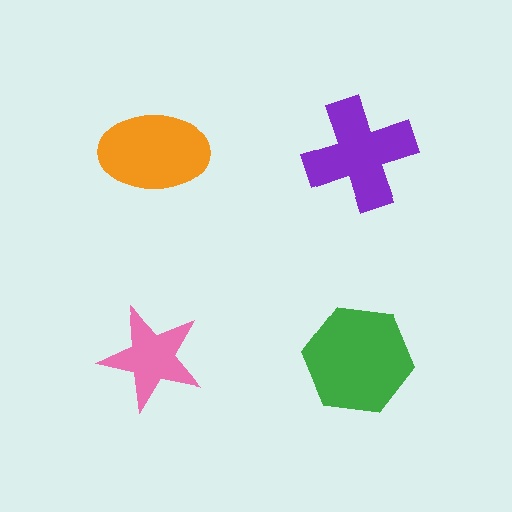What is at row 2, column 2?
A green hexagon.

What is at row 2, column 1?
A pink star.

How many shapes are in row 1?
2 shapes.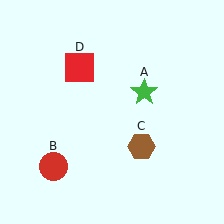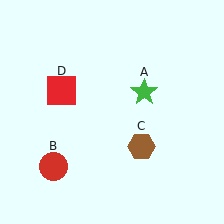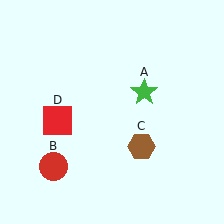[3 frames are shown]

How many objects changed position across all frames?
1 object changed position: red square (object D).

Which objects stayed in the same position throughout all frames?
Green star (object A) and red circle (object B) and brown hexagon (object C) remained stationary.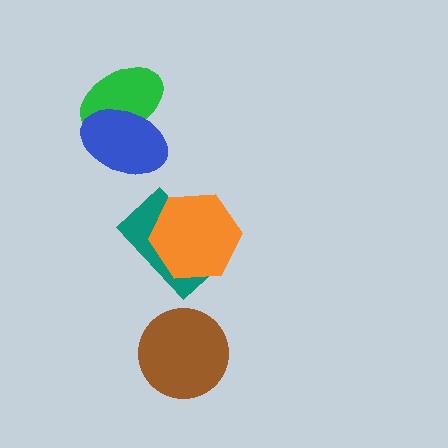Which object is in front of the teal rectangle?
The orange hexagon is in front of the teal rectangle.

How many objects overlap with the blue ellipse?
1 object overlaps with the blue ellipse.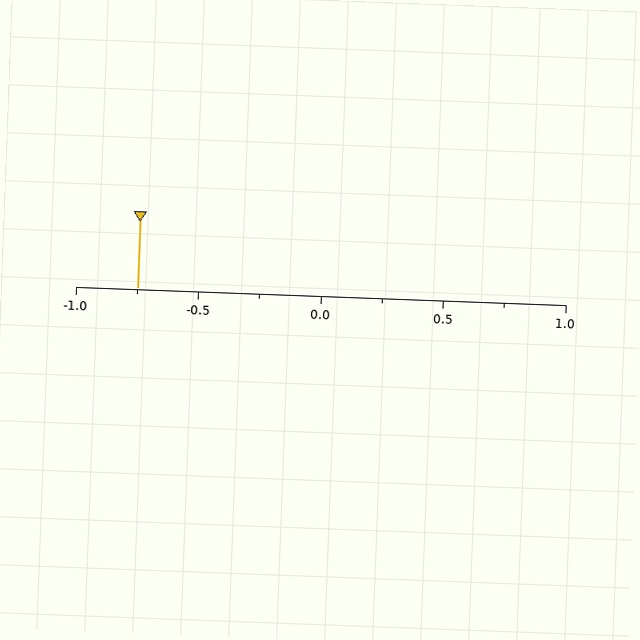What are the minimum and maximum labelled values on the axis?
The axis runs from -1.0 to 1.0.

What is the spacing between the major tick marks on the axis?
The major ticks are spaced 0.5 apart.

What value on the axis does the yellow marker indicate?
The marker indicates approximately -0.75.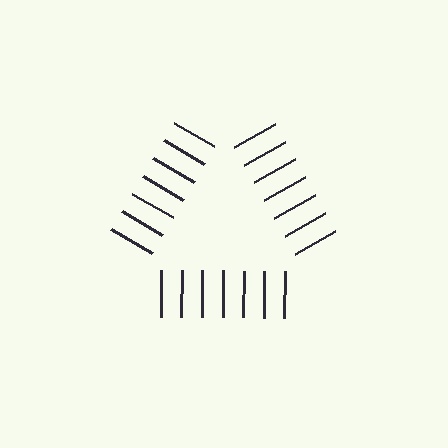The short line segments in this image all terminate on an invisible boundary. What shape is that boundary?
An illusory triangle — the line segments terminate on its edges but no continuous stroke is drawn.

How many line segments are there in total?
21 — 7 along each of the 3 edges.